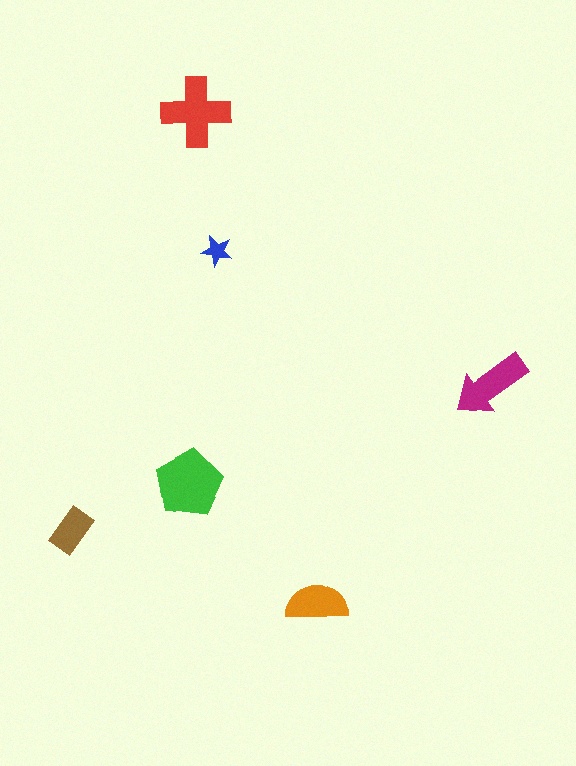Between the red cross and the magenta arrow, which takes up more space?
The red cross.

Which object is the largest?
The green pentagon.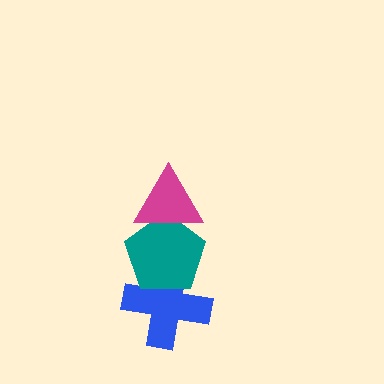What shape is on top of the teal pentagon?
The magenta triangle is on top of the teal pentagon.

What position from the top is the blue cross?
The blue cross is 3rd from the top.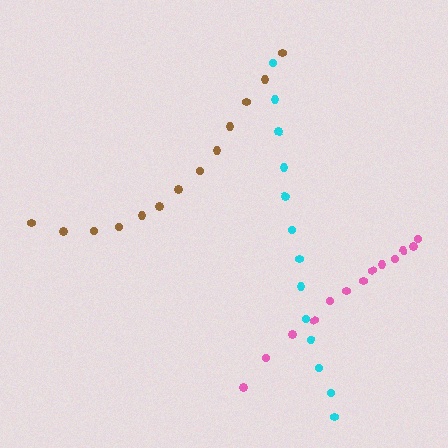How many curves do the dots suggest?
There are 3 distinct paths.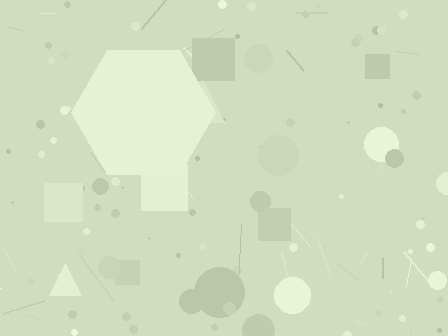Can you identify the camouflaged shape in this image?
The camouflaged shape is a hexagon.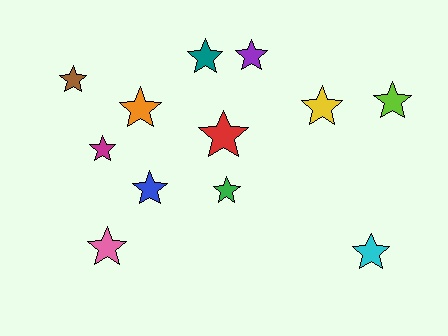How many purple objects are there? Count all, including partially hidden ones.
There is 1 purple object.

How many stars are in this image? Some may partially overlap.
There are 12 stars.